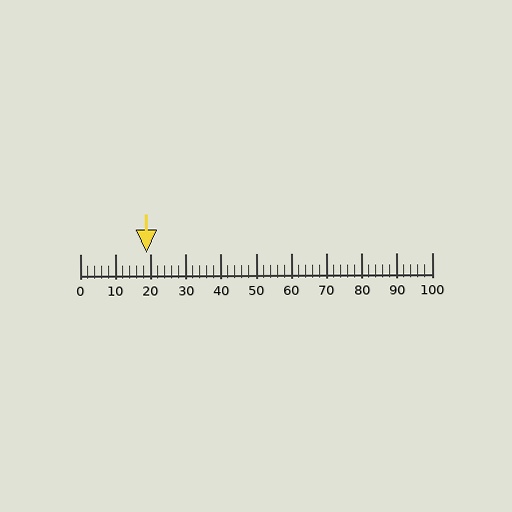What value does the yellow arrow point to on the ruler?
The yellow arrow points to approximately 19.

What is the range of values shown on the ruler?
The ruler shows values from 0 to 100.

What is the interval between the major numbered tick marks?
The major tick marks are spaced 10 units apart.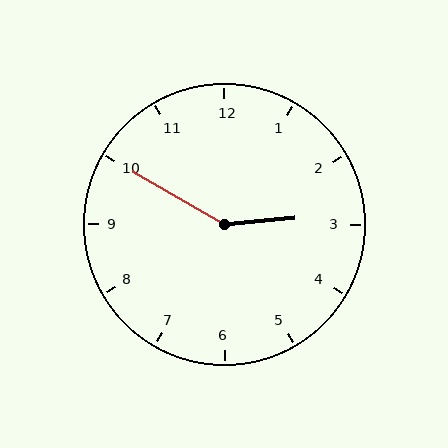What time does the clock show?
2:50.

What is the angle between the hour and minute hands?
Approximately 145 degrees.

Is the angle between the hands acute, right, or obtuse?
It is obtuse.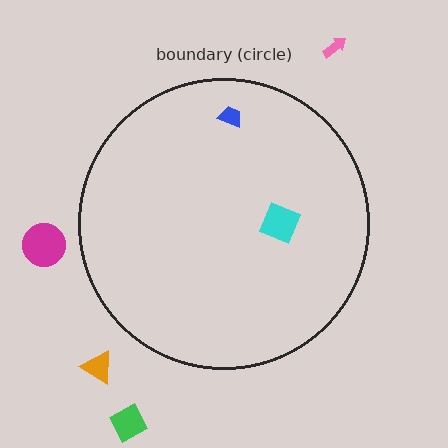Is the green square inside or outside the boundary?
Outside.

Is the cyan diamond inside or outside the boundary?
Inside.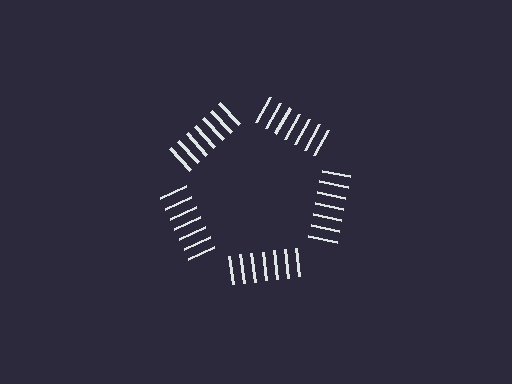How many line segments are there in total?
35 — 7 along each of the 5 edges.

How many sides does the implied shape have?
5 sides — the line-ends trace a pentagon.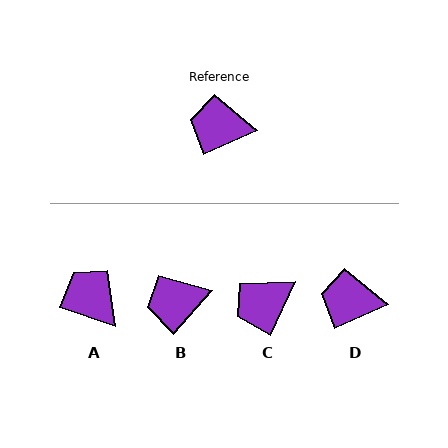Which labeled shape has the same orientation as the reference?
D.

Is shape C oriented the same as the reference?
No, it is off by about 41 degrees.